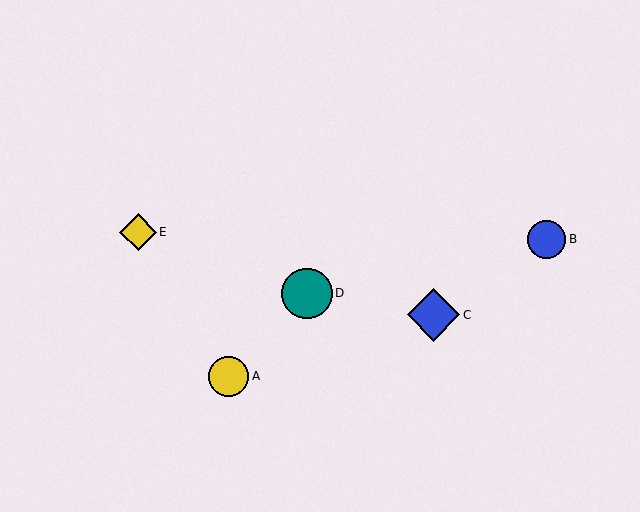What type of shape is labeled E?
Shape E is a yellow diamond.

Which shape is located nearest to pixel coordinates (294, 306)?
The teal circle (labeled D) at (307, 293) is nearest to that location.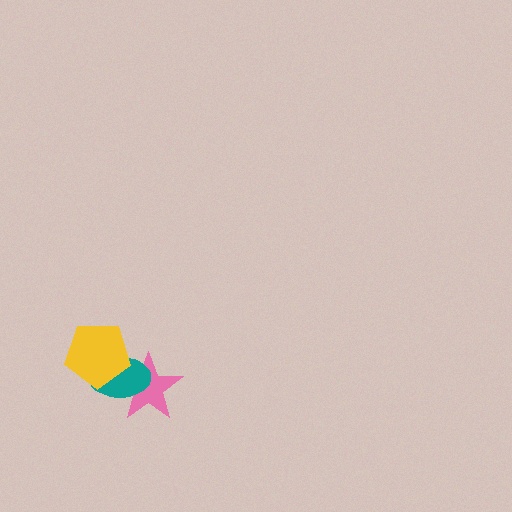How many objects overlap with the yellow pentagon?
2 objects overlap with the yellow pentagon.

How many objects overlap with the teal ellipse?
2 objects overlap with the teal ellipse.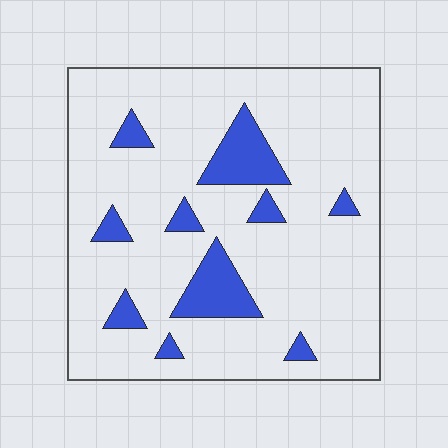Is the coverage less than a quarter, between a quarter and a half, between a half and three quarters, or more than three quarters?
Less than a quarter.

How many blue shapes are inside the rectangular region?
10.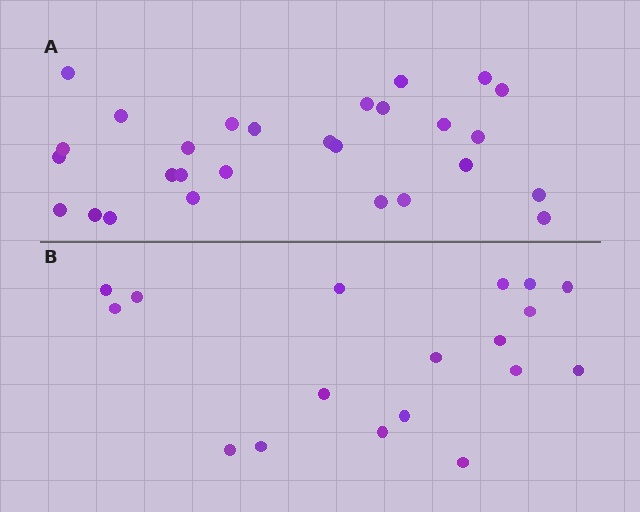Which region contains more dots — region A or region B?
Region A (the top region) has more dots.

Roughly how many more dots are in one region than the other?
Region A has roughly 10 or so more dots than region B.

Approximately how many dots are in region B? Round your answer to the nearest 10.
About 20 dots. (The exact count is 18, which rounds to 20.)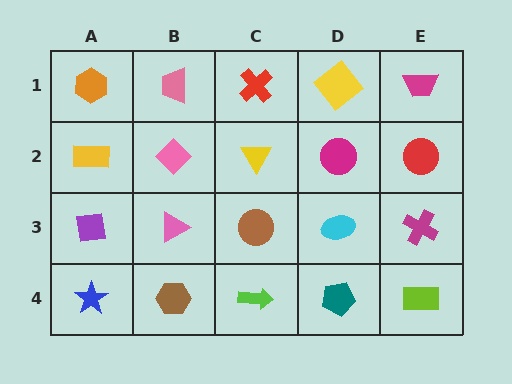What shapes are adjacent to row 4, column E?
A magenta cross (row 3, column E), a teal pentagon (row 4, column D).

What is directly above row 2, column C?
A red cross.